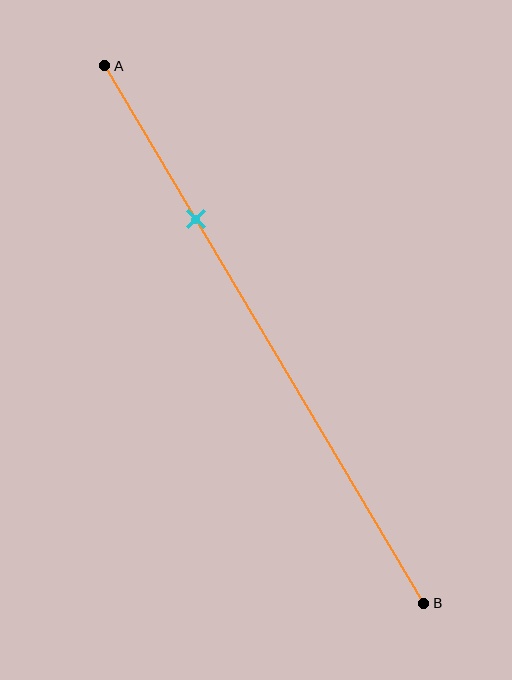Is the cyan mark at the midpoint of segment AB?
No, the mark is at about 30% from A, not at the 50% midpoint.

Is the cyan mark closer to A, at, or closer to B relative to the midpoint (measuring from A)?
The cyan mark is closer to point A than the midpoint of segment AB.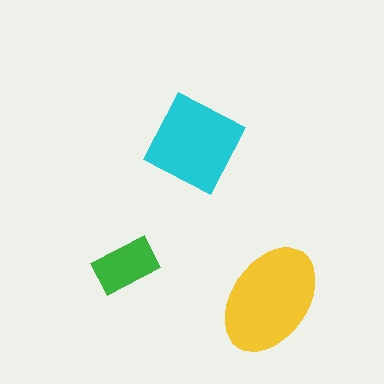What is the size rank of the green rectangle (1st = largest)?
3rd.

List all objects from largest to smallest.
The yellow ellipse, the cyan square, the green rectangle.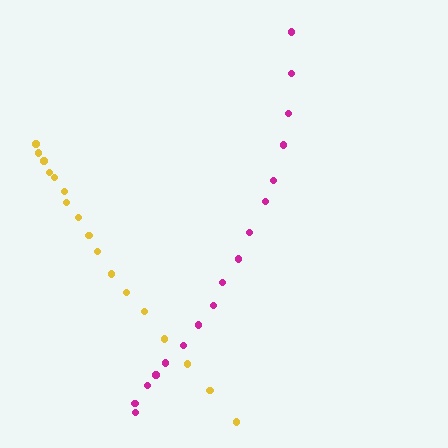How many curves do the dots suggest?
There are 2 distinct paths.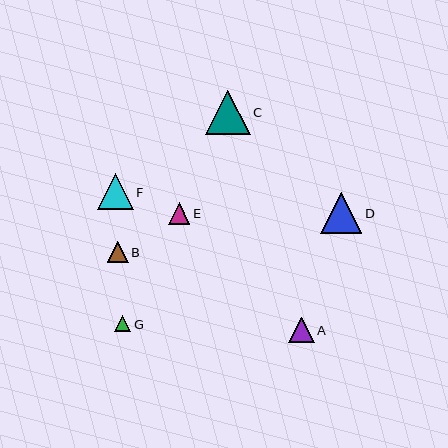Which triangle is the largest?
Triangle C is the largest with a size of approximately 44 pixels.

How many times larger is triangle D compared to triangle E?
Triangle D is approximately 1.9 times the size of triangle E.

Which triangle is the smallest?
Triangle G is the smallest with a size of approximately 17 pixels.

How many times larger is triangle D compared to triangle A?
Triangle D is approximately 1.6 times the size of triangle A.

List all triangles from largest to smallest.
From largest to smallest: C, D, F, A, E, B, G.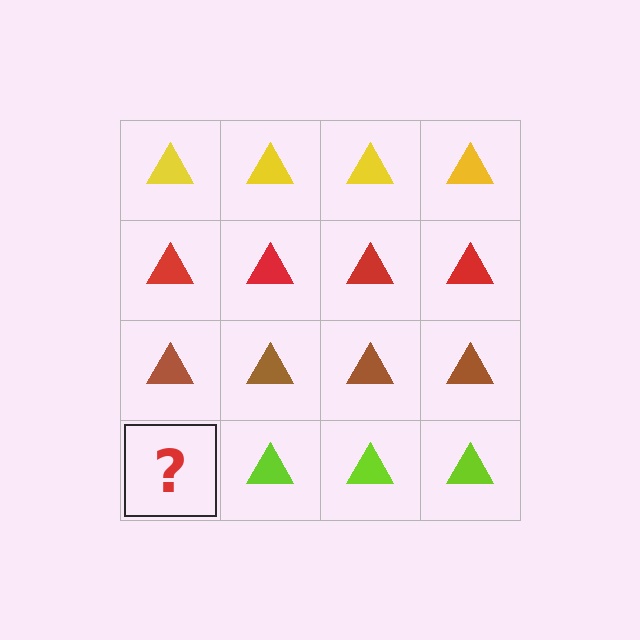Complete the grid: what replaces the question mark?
The question mark should be replaced with a lime triangle.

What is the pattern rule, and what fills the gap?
The rule is that each row has a consistent color. The gap should be filled with a lime triangle.